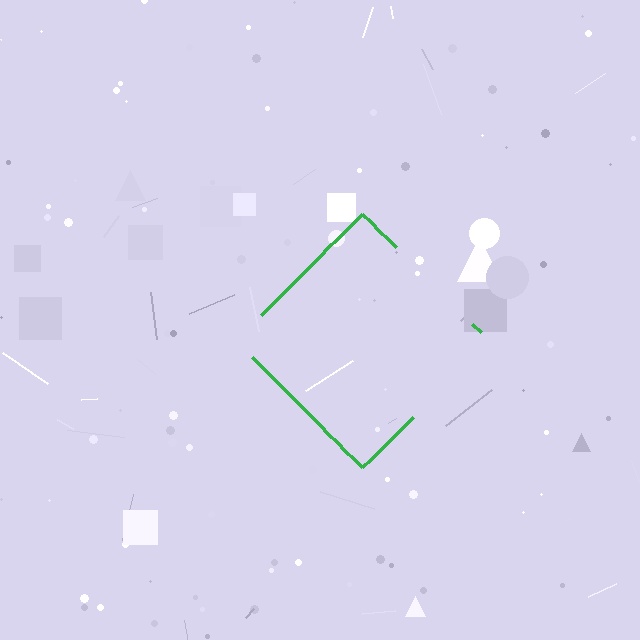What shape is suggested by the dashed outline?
The dashed outline suggests a diamond.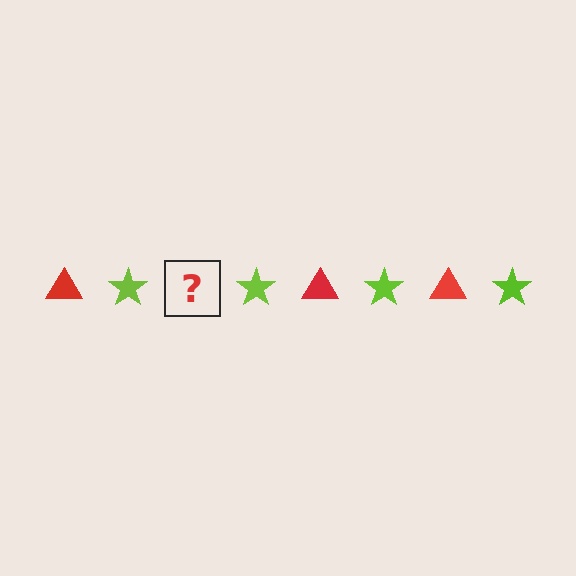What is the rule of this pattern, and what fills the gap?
The rule is that the pattern alternates between red triangle and lime star. The gap should be filled with a red triangle.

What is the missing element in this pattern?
The missing element is a red triangle.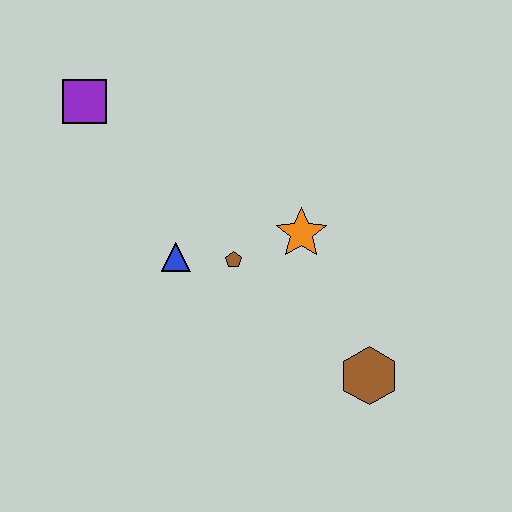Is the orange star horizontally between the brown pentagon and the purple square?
No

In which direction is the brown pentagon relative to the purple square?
The brown pentagon is below the purple square.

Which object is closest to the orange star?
The brown pentagon is closest to the orange star.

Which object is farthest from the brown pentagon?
The purple square is farthest from the brown pentagon.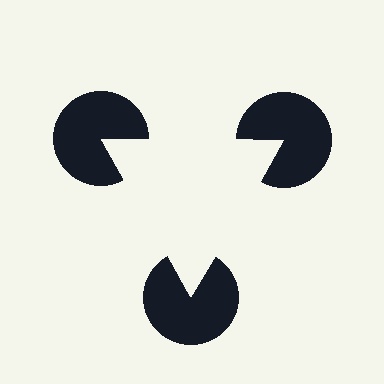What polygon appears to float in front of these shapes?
An illusory triangle — its edges are inferred from the aligned wedge cuts in the pac-man discs, not physically drawn.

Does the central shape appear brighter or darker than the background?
It typically appears slightly brighter than the background, even though no actual brightness change is drawn.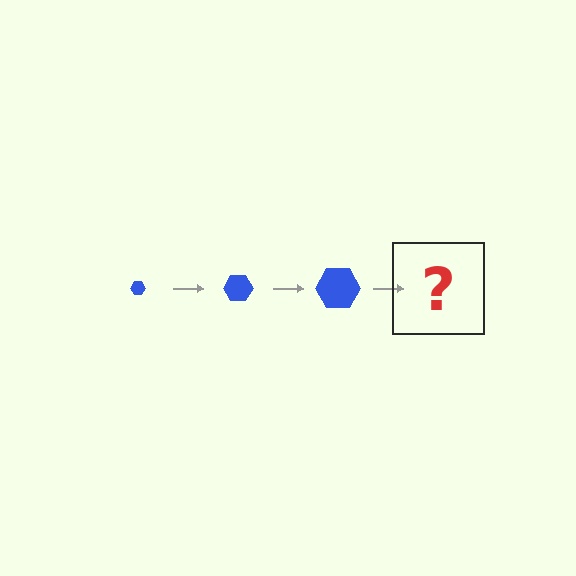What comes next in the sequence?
The next element should be a blue hexagon, larger than the previous one.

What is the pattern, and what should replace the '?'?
The pattern is that the hexagon gets progressively larger each step. The '?' should be a blue hexagon, larger than the previous one.